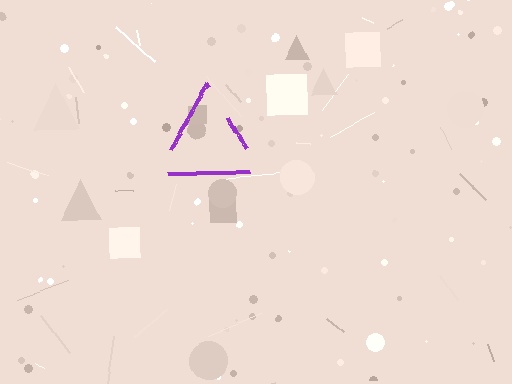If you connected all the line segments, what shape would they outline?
They would outline a triangle.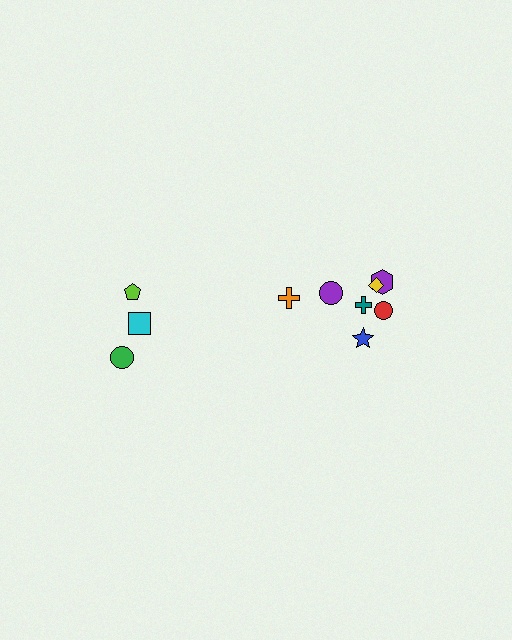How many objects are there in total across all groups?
There are 10 objects.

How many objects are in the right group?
There are 7 objects.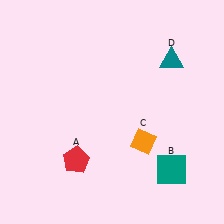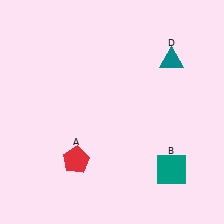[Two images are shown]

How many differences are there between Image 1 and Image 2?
There is 1 difference between the two images.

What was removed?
The orange diamond (C) was removed in Image 2.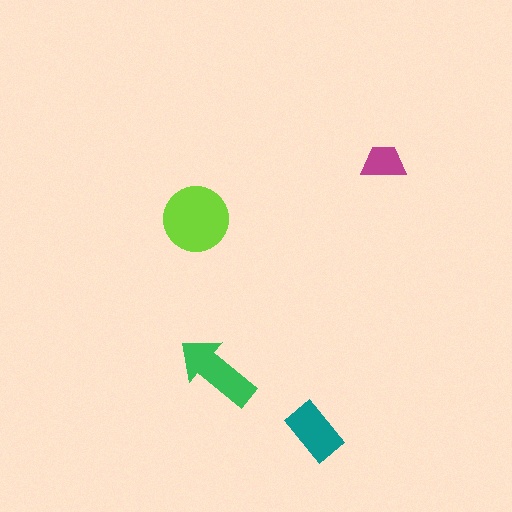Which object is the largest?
The lime circle.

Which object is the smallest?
The magenta trapezoid.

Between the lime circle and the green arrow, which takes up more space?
The lime circle.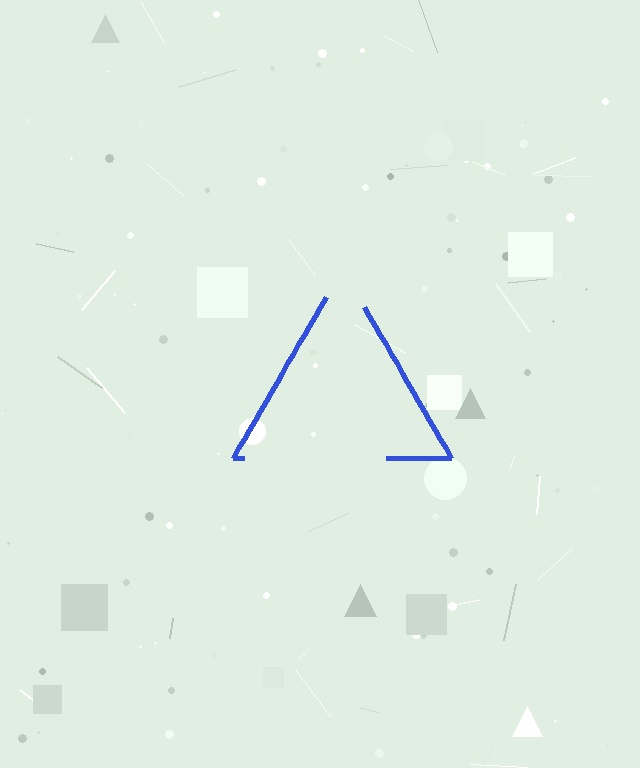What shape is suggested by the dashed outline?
The dashed outline suggests a triangle.